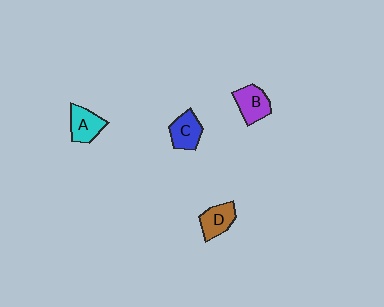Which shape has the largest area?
Shape B (purple).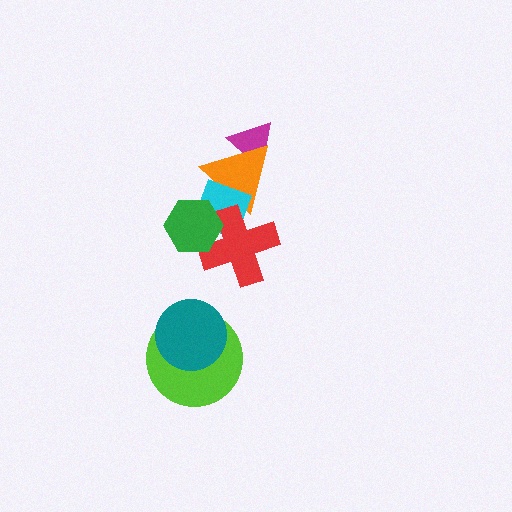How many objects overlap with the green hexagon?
2 objects overlap with the green hexagon.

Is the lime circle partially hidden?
Yes, it is partially covered by another shape.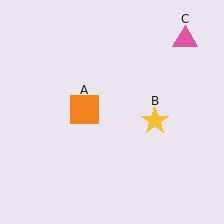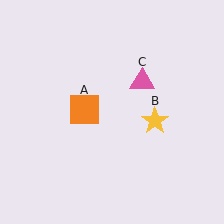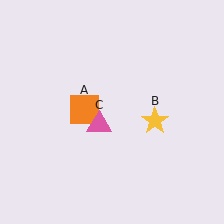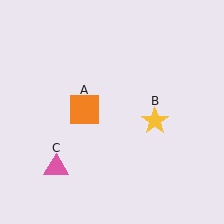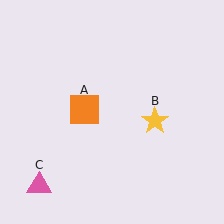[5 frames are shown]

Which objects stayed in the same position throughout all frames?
Orange square (object A) and yellow star (object B) remained stationary.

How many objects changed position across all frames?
1 object changed position: pink triangle (object C).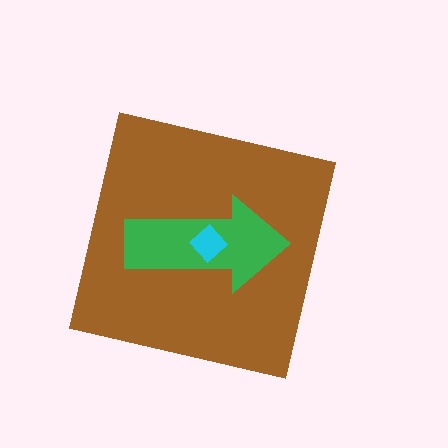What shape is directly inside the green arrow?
The cyan diamond.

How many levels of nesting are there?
3.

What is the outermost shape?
The brown square.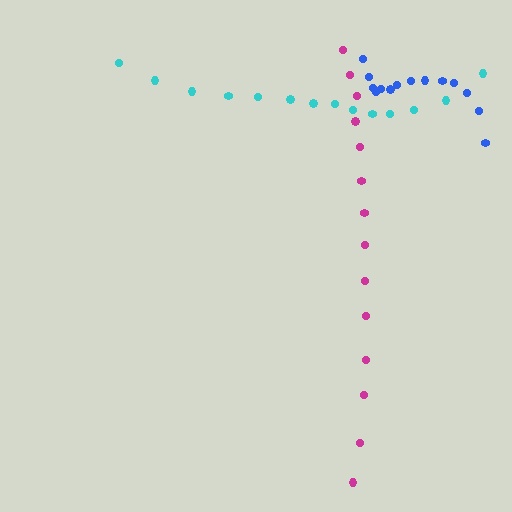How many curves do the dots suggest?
There are 3 distinct paths.